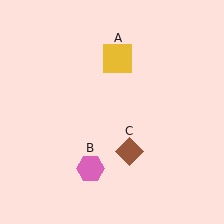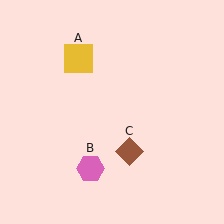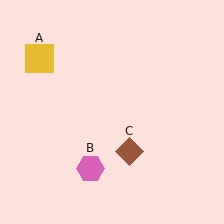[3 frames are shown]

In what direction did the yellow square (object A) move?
The yellow square (object A) moved left.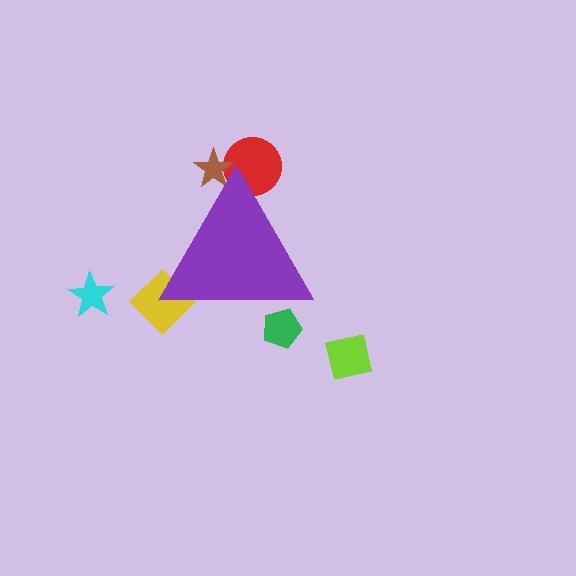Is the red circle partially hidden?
Yes, the red circle is partially hidden behind the purple triangle.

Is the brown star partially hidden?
Yes, the brown star is partially hidden behind the purple triangle.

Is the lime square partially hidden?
No, the lime square is fully visible.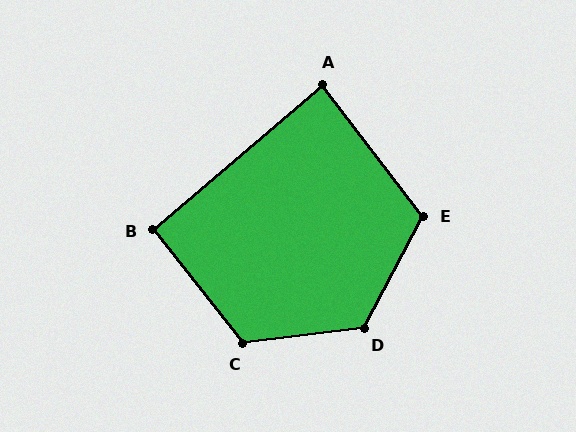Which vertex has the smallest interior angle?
A, at approximately 87 degrees.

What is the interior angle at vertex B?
Approximately 92 degrees (approximately right).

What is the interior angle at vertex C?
Approximately 121 degrees (obtuse).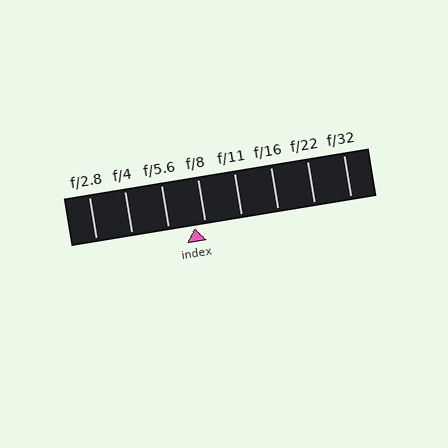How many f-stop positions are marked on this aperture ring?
There are 8 f-stop positions marked.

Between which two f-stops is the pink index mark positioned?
The index mark is between f/5.6 and f/8.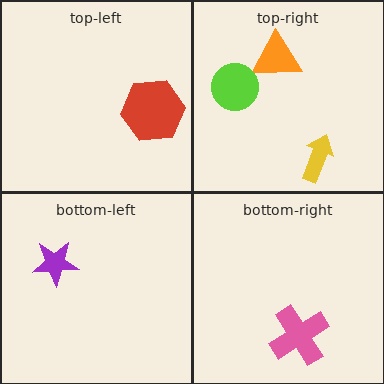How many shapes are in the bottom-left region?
1.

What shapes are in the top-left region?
The red hexagon.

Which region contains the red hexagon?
The top-left region.